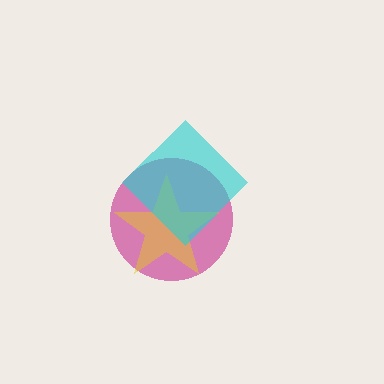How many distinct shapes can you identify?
There are 3 distinct shapes: a magenta circle, a yellow star, a cyan diamond.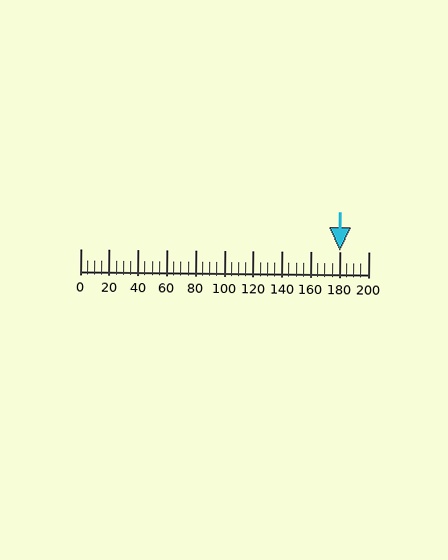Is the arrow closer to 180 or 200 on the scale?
The arrow is closer to 180.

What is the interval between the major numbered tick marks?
The major tick marks are spaced 20 units apart.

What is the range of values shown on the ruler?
The ruler shows values from 0 to 200.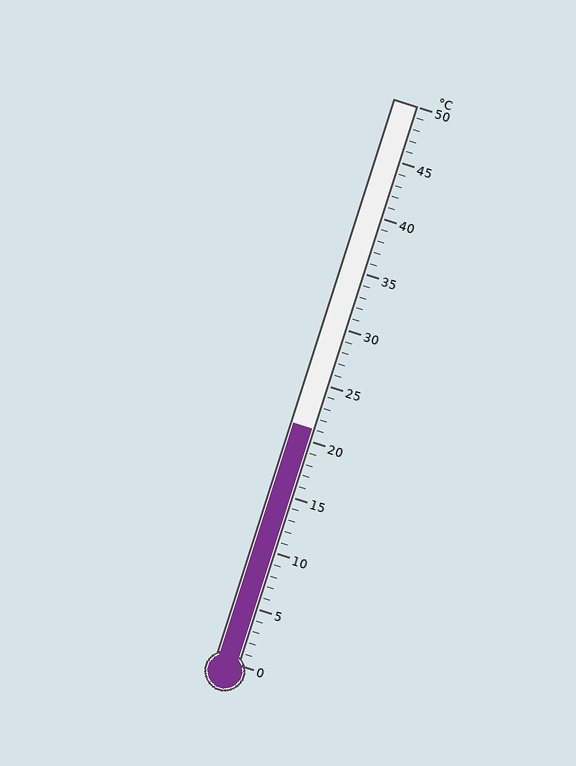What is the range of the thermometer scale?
The thermometer scale ranges from 0°C to 50°C.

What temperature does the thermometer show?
The thermometer shows approximately 21°C.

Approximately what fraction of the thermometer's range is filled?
The thermometer is filled to approximately 40% of its range.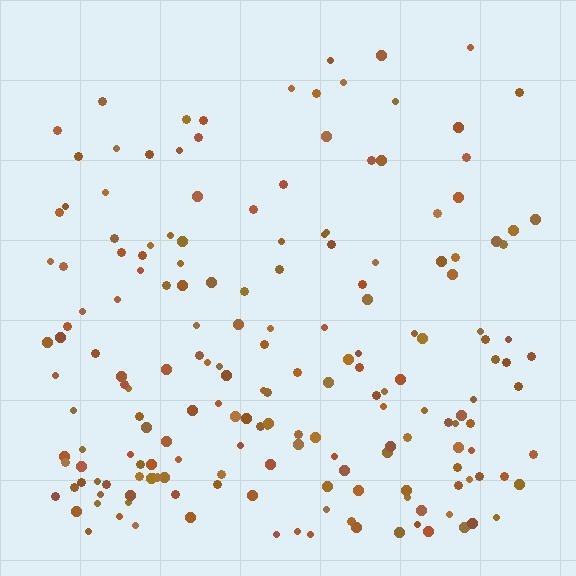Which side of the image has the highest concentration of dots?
The bottom.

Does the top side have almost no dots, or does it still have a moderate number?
Still a moderate number, just noticeably fewer than the bottom.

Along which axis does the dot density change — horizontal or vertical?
Vertical.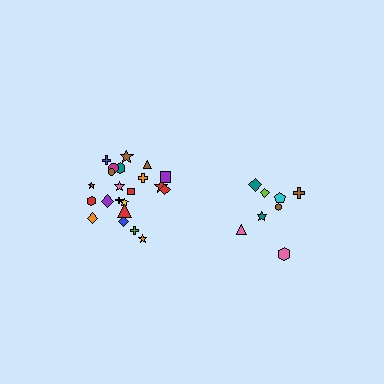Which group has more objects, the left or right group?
The left group.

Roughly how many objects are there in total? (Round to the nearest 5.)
Roughly 30 objects in total.